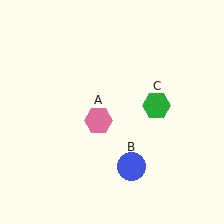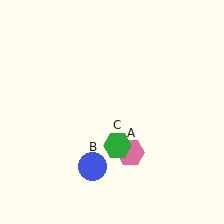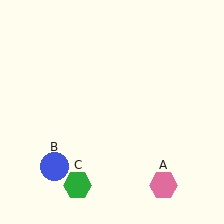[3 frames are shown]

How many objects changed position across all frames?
3 objects changed position: pink hexagon (object A), blue circle (object B), green hexagon (object C).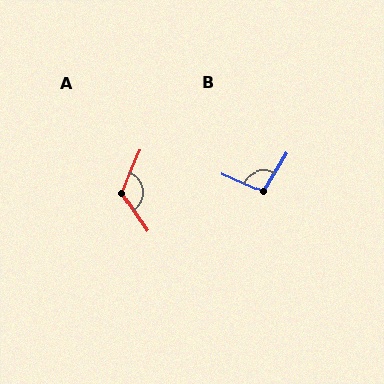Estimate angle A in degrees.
Approximately 123 degrees.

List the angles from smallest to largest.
B (97°), A (123°).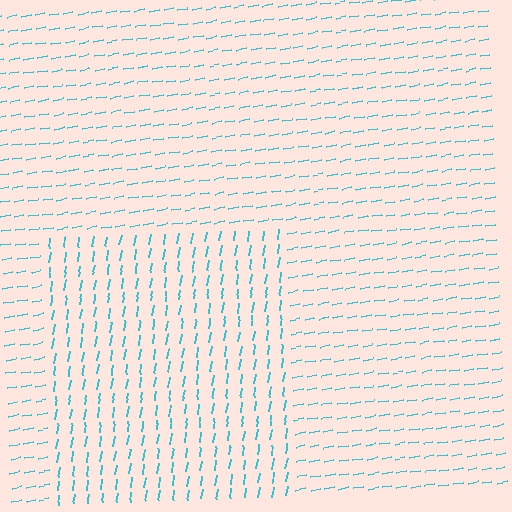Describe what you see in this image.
The image is filled with small cyan line segments. A rectangle region in the image has lines oriented differently from the surrounding lines, creating a visible texture boundary.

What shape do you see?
I see a rectangle.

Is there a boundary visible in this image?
Yes, there is a texture boundary formed by a change in line orientation.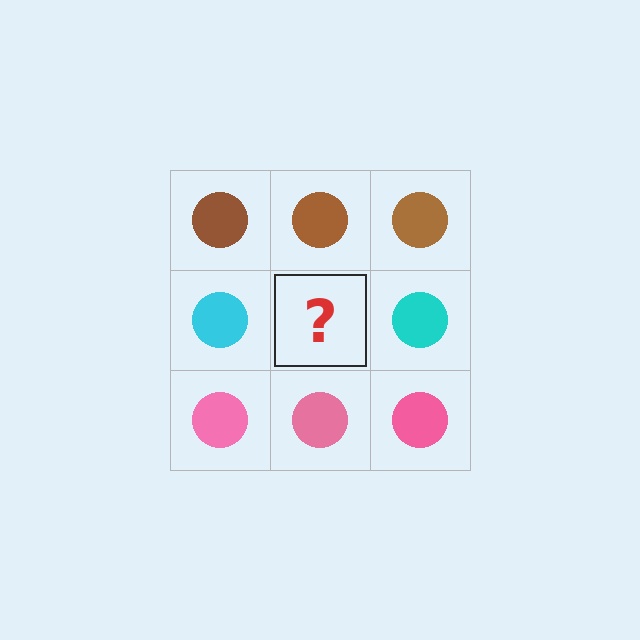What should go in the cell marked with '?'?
The missing cell should contain a cyan circle.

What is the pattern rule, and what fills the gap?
The rule is that each row has a consistent color. The gap should be filled with a cyan circle.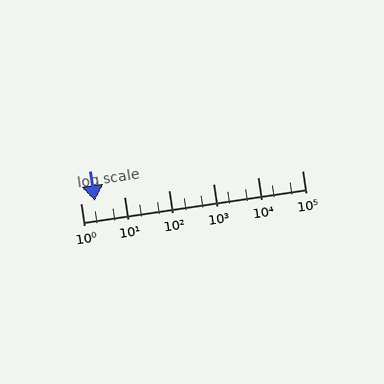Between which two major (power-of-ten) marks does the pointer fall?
The pointer is between 1 and 10.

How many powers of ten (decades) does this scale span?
The scale spans 5 decades, from 1 to 100000.